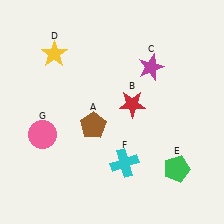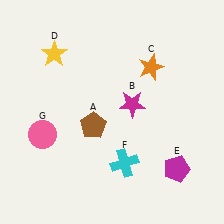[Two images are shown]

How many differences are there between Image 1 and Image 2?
There are 3 differences between the two images.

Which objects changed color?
B changed from red to magenta. C changed from magenta to orange. E changed from green to magenta.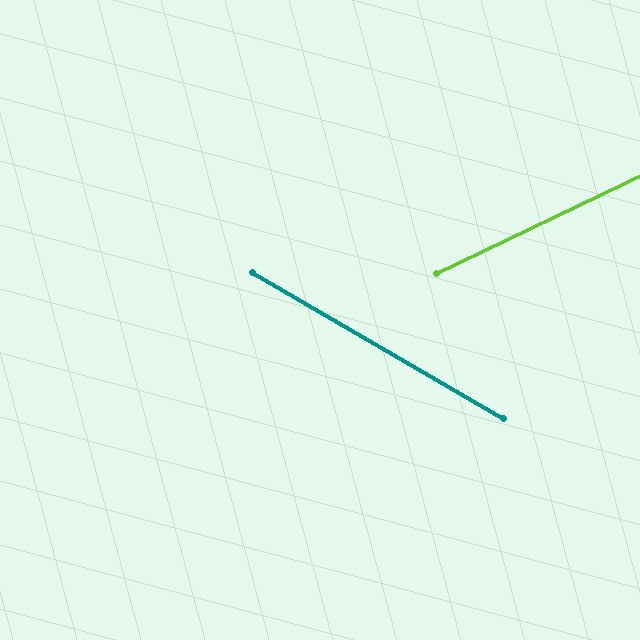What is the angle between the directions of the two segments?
Approximately 56 degrees.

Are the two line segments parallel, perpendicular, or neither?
Neither parallel nor perpendicular — they differ by about 56°.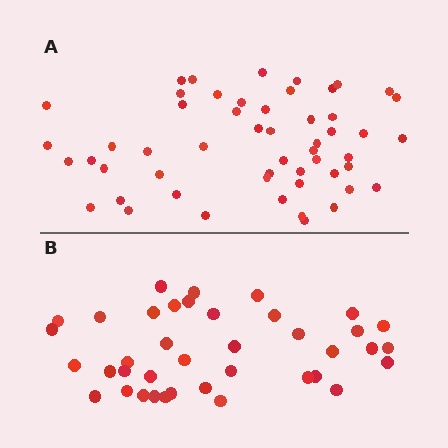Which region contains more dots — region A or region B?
Region A (the top region) has more dots.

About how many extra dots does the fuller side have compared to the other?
Region A has approximately 15 more dots than region B.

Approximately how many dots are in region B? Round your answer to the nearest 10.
About 40 dots. (The exact count is 39, which rounds to 40.)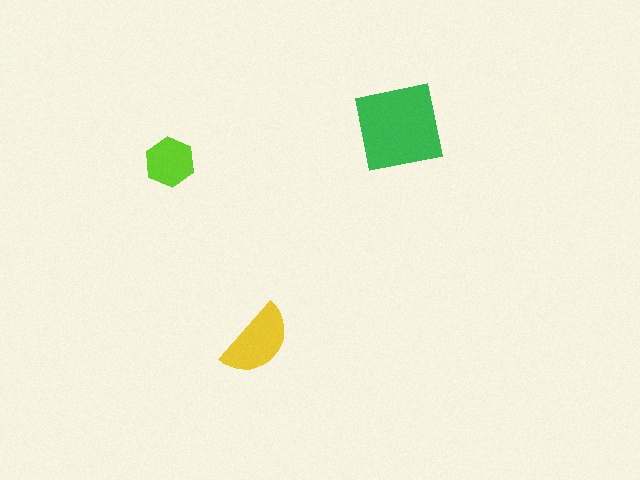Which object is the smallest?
The lime hexagon.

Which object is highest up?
The green square is topmost.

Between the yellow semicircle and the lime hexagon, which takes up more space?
The yellow semicircle.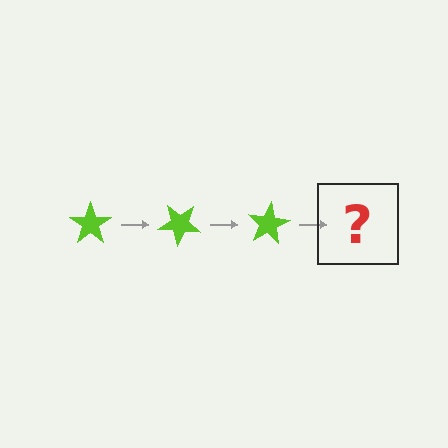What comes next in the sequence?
The next element should be a lime star rotated 120 degrees.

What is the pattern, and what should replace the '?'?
The pattern is that the star rotates 40 degrees each step. The '?' should be a lime star rotated 120 degrees.